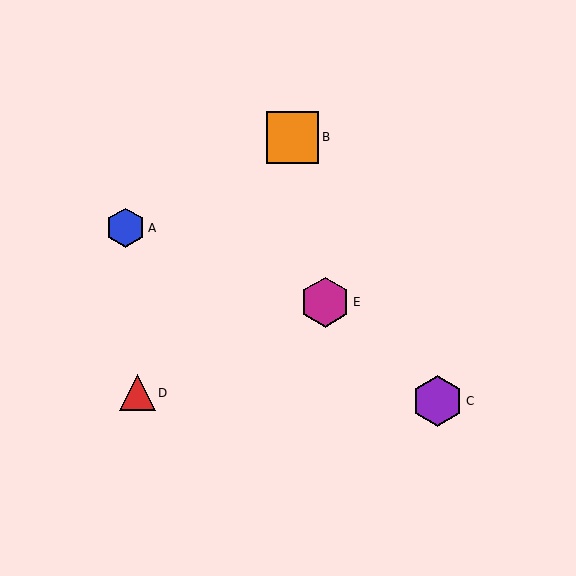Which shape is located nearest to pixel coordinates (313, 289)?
The magenta hexagon (labeled E) at (325, 302) is nearest to that location.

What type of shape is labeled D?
Shape D is a red triangle.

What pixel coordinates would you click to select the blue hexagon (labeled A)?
Click at (125, 228) to select the blue hexagon A.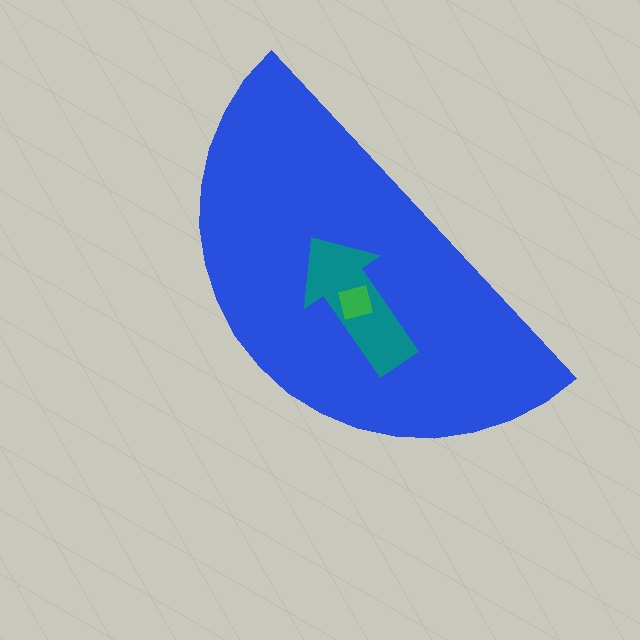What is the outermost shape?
The blue semicircle.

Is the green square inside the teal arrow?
Yes.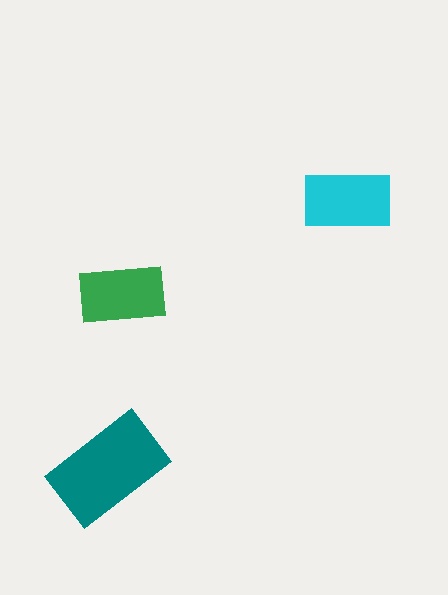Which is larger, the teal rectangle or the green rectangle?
The teal one.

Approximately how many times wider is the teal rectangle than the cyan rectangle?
About 1.5 times wider.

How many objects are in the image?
There are 3 objects in the image.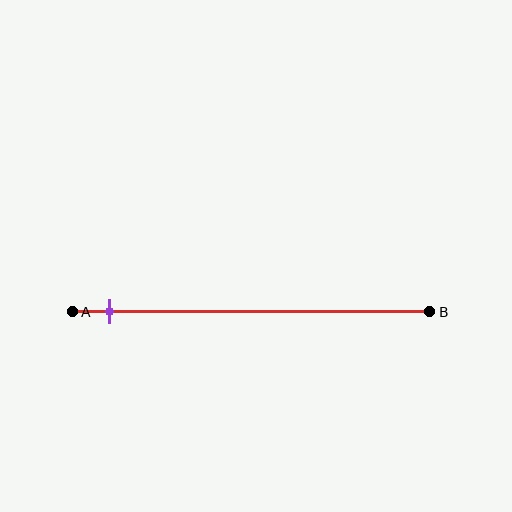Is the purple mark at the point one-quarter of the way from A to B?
No, the mark is at about 10% from A, not at the 25% one-quarter point.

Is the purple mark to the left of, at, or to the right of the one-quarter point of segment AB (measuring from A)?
The purple mark is to the left of the one-quarter point of segment AB.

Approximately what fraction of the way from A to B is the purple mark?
The purple mark is approximately 10% of the way from A to B.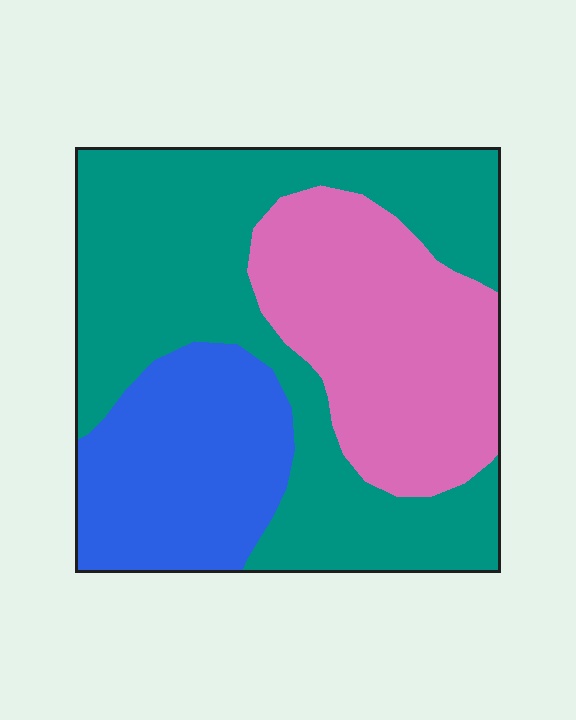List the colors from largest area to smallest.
From largest to smallest: teal, pink, blue.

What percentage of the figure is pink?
Pink covers roughly 30% of the figure.